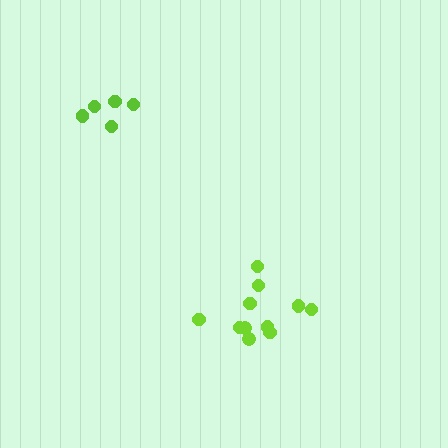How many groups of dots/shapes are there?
There are 2 groups.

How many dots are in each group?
Group 1: 11 dots, Group 2: 5 dots (16 total).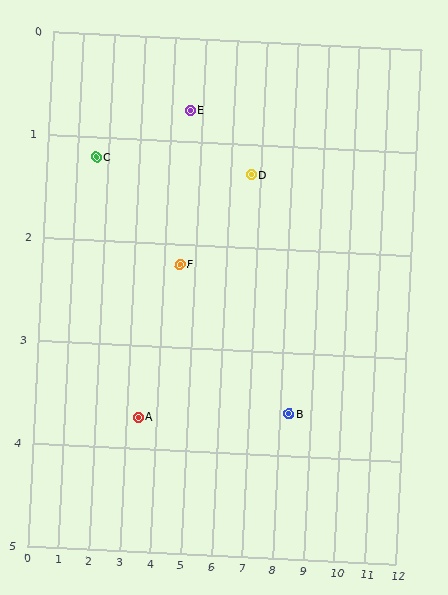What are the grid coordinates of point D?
Point D is at approximately (6.7, 1.3).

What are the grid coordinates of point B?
Point B is at approximately (8.3, 3.6).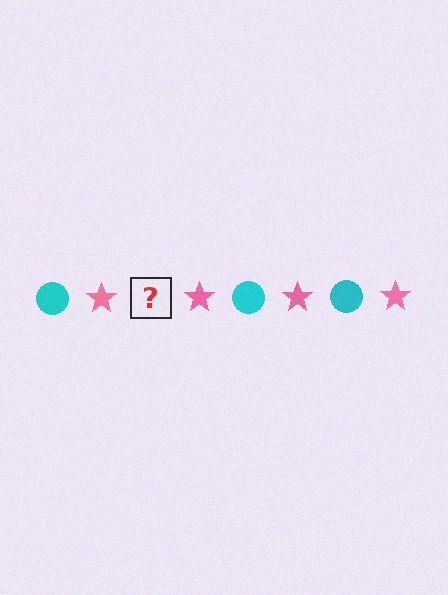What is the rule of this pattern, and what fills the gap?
The rule is that the pattern alternates between cyan circle and pink star. The gap should be filled with a cyan circle.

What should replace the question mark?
The question mark should be replaced with a cyan circle.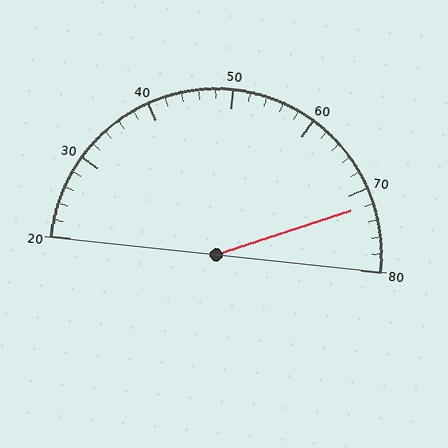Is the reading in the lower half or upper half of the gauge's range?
The reading is in the upper half of the range (20 to 80).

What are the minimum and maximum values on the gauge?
The gauge ranges from 20 to 80.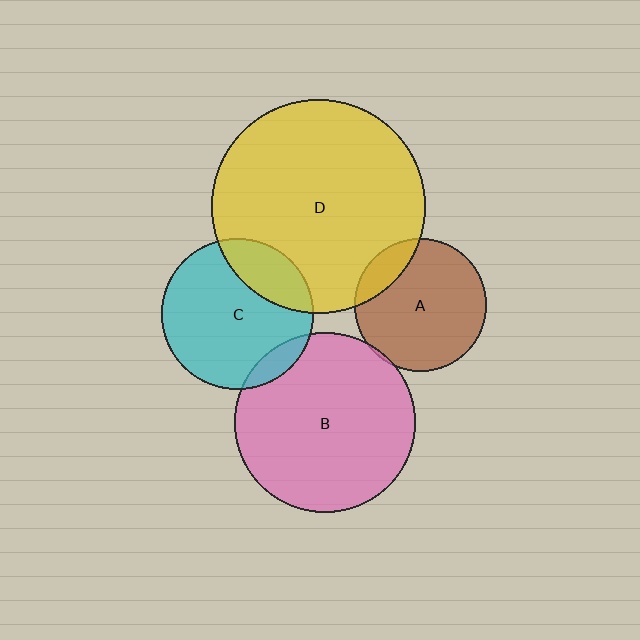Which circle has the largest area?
Circle D (yellow).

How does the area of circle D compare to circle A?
Approximately 2.6 times.